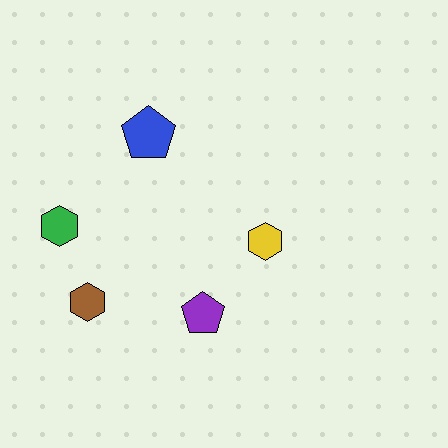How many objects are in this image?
There are 5 objects.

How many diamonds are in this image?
There are no diamonds.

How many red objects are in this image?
There are no red objects.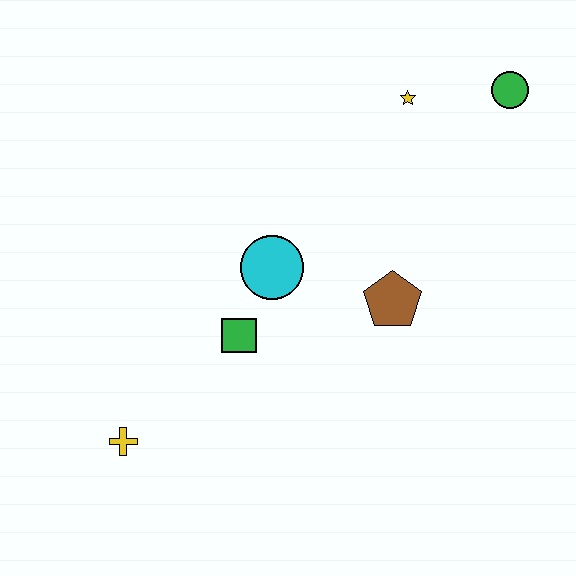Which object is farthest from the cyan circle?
The green circle is farthest from the cyan circle.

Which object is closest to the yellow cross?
The green square is closest to the yellow cross.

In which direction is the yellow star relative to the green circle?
The yellow star is to the left of the green circle.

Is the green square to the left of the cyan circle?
Yes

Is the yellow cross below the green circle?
Yes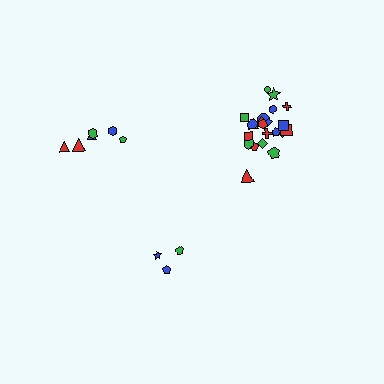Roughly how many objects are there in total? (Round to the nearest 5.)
Roughly 30 objects in total.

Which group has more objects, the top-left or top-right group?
The top-right group.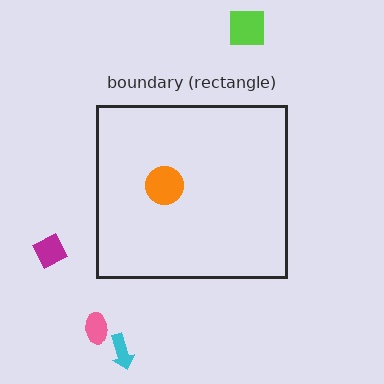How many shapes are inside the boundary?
1 inside, 4 outside.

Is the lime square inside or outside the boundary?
Outside.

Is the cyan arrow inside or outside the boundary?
Outside.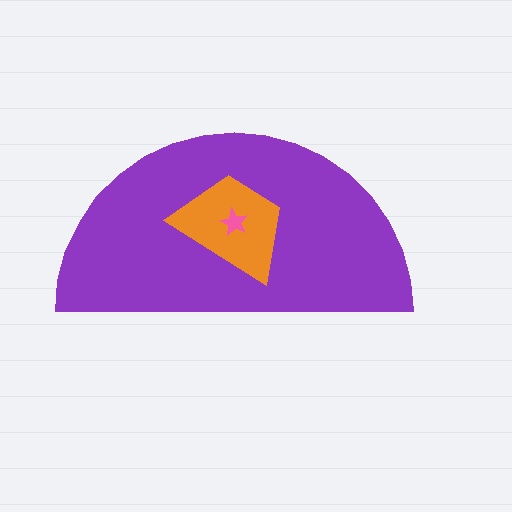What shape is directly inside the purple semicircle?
The orange trapezoid.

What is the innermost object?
The pink star.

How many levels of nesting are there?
3.